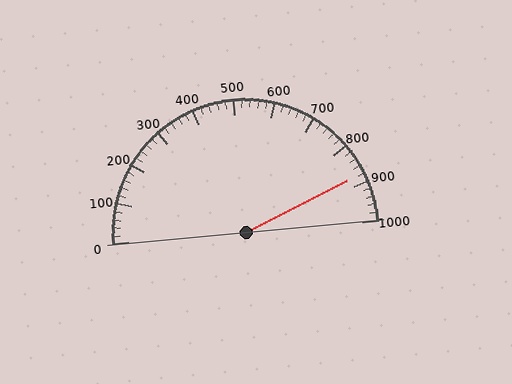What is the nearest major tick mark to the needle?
The nearest major tick mark is 900.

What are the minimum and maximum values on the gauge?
The gauge ranges from 0 to 1000.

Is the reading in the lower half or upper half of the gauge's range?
The reading is in the upper half of the range (0 to 1000).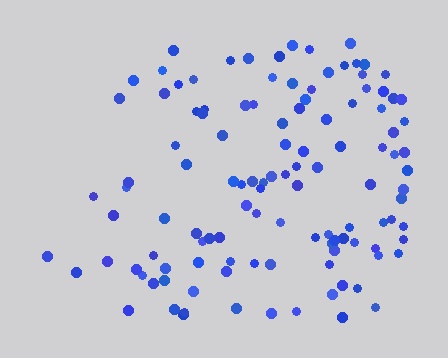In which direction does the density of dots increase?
From left to right, with the right side densest.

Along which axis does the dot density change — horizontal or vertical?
Horizontal.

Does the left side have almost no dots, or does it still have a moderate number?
Still a moderate number, just noticeably fewer than the right.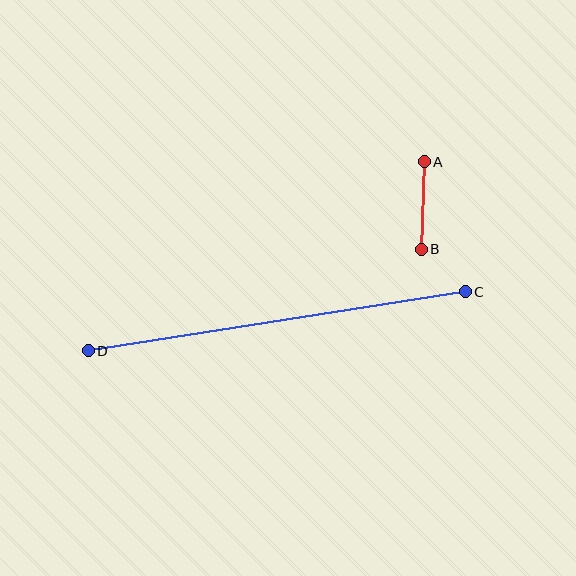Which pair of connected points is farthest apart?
Points C and D are farthest apart.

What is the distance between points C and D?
The distance is approximately 382 pixels.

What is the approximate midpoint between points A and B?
The midpoint is at approximately (423, 205) pixels.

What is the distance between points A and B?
The distance is approximately 88 pixels.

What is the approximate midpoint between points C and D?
The midpoint is at approximately (277, 321) pixels.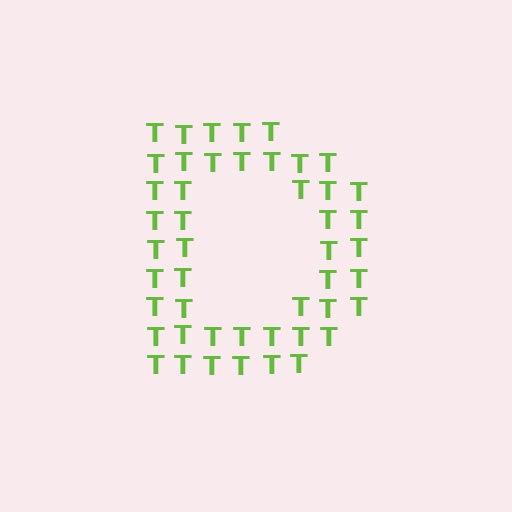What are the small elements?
The small elements are letter T's.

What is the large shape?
The large shape is the letter D.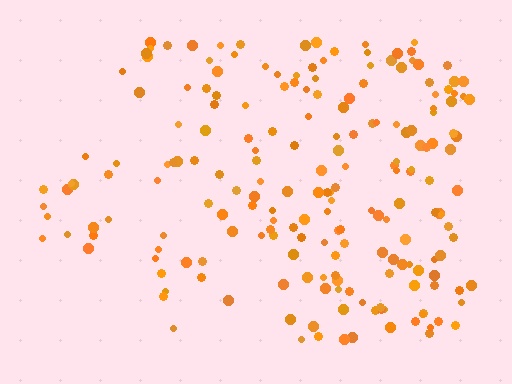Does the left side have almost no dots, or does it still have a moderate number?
Still a moderate number, just noticeably fewer than the right.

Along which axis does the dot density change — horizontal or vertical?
Horizontal.